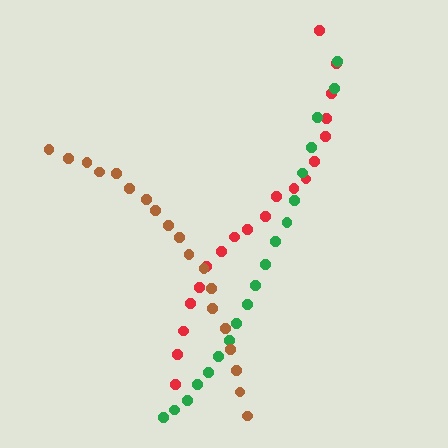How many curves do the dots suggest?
There are 3 distinct paths.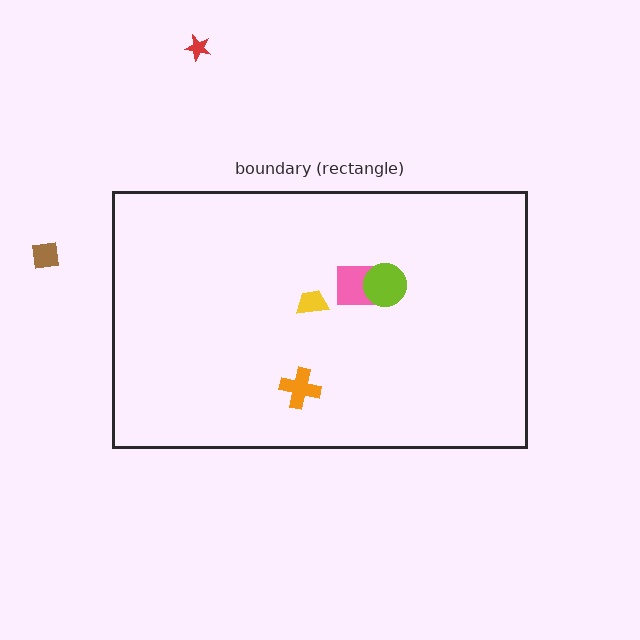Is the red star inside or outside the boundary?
Outside.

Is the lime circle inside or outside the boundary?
Inside.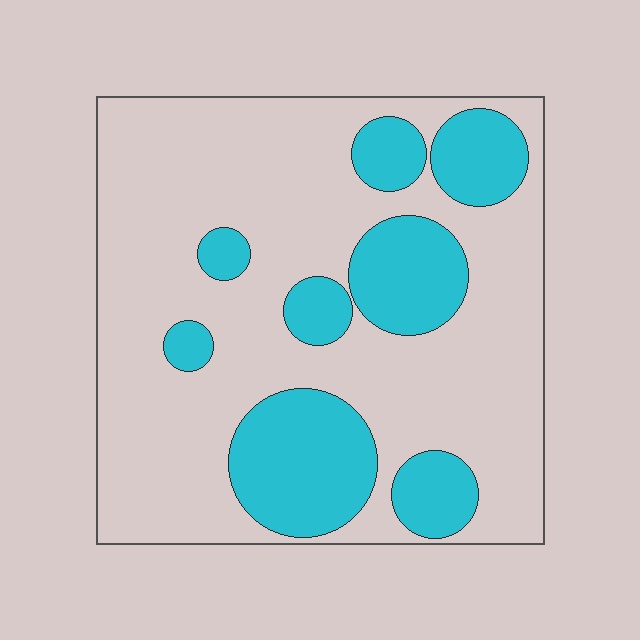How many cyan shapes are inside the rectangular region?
8.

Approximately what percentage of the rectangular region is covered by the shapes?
Approximately 30%.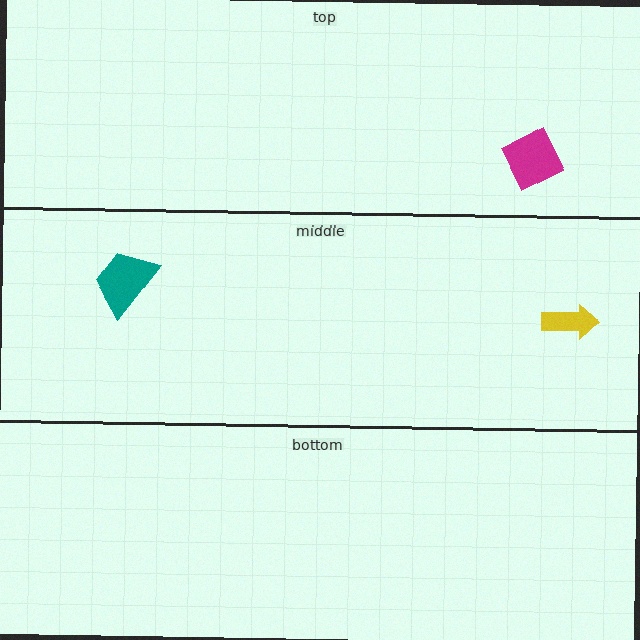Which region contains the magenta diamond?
The top region.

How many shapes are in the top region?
1.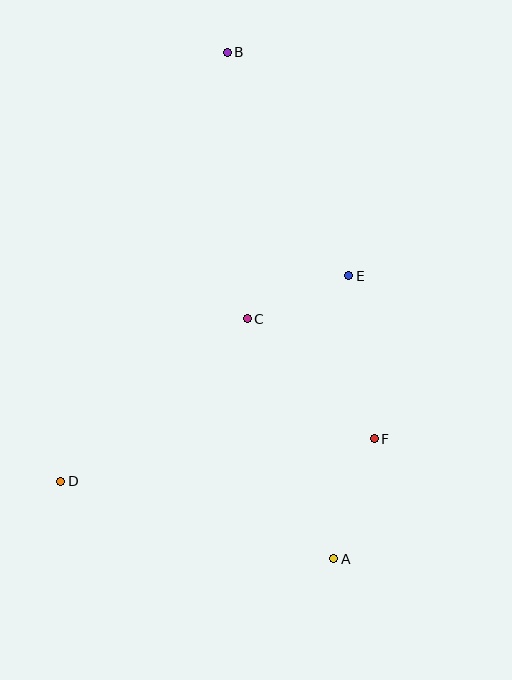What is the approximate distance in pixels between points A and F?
The distance between A and F is approximately 126 pixels.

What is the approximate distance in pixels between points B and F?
The distance between B and F is approximately 414 pixels.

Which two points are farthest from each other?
Points A and B are farthest from each other.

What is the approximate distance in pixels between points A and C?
The distance between A and C is approximately 255 pixels.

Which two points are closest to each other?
Points C and E are closest to each other.